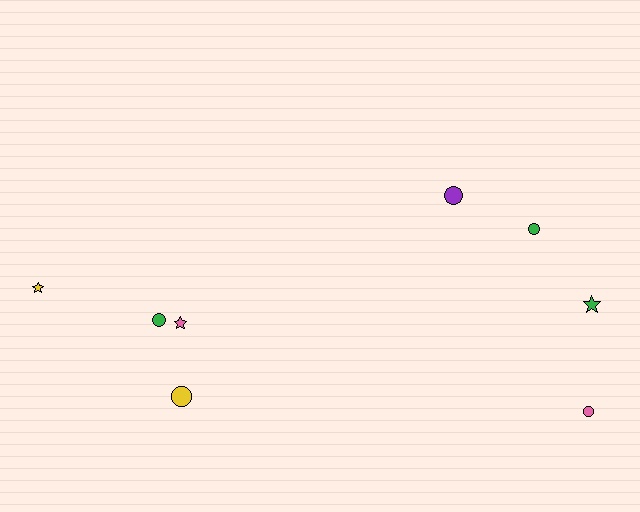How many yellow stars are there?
There is 1 yellow star.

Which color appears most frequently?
Green, with 3 objects.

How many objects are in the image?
There are 8 objects.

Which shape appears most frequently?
Circle, with 5 objects.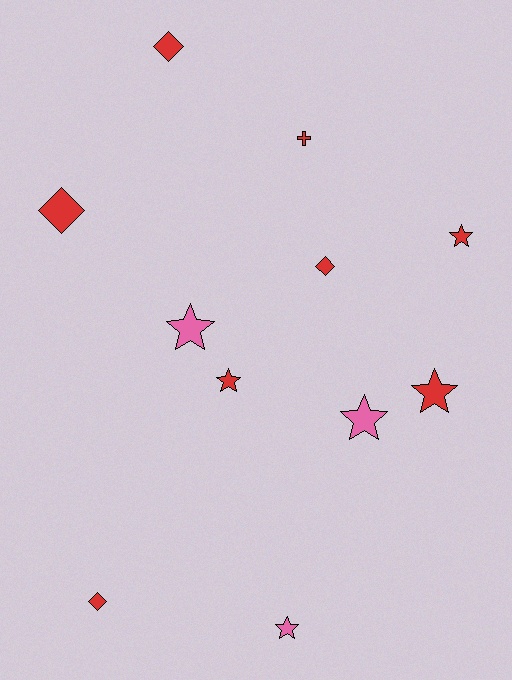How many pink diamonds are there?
There are no pink diamonds.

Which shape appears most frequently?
Star, with 6 objects.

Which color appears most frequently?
Red, with 8 objects.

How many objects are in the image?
There are 11 objects.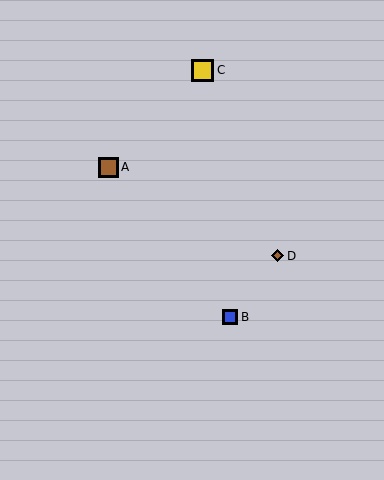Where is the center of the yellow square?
The center of the yellow square is at (203, 70).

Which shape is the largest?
The yellow square (labeled C) is the largest.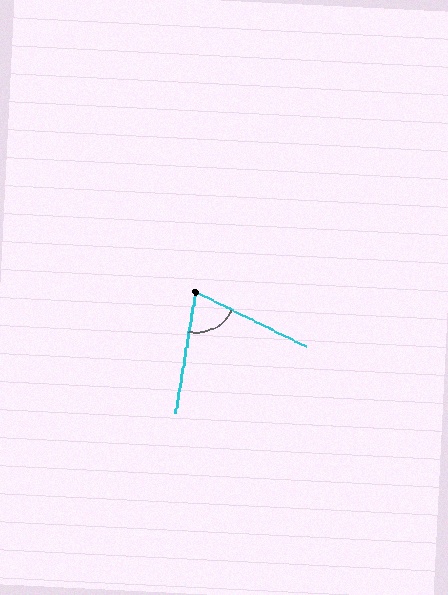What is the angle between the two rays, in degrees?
Approximately 73 degrees.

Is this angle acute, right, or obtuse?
It is acute.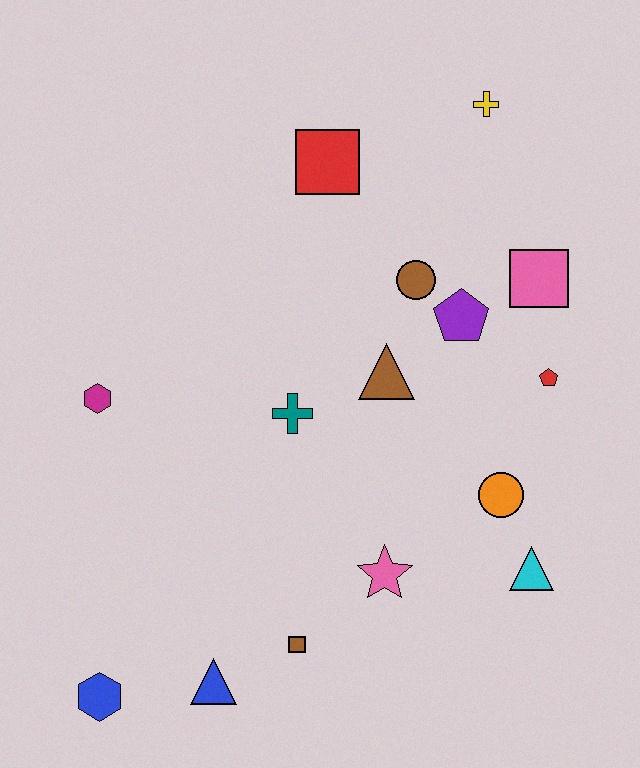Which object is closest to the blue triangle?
The brown square is closest to the blue triangle.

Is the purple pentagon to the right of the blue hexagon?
Yes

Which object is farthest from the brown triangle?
The blue hexagon is farthest from the brown triangle.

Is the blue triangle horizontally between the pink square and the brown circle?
No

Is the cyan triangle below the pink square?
Yes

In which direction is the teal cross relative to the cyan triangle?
The teal cross is to the left of the cyan triangle.